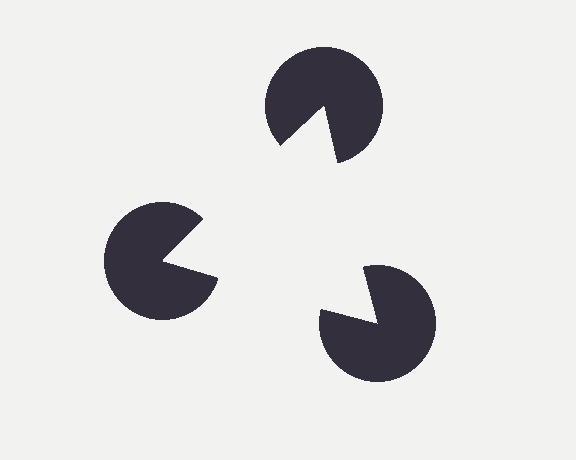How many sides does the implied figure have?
3 sides.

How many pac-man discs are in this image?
There are 3 — one at each vertex of the illusory triangle.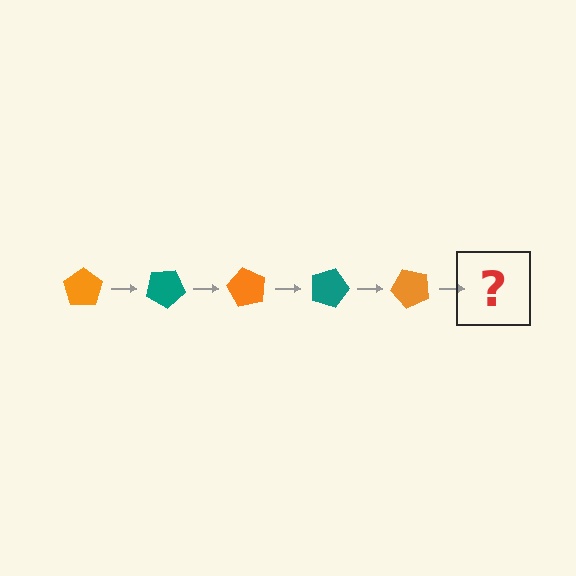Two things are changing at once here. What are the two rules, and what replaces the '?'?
The two rules are that it rotates 30 degrees each step and the color cycles through orange and teal. The '?' should be a teal pentagon, rotated 150 degrees from the start.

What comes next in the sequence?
The next element should be a teal pentagon, rotated 150 degrees from the start.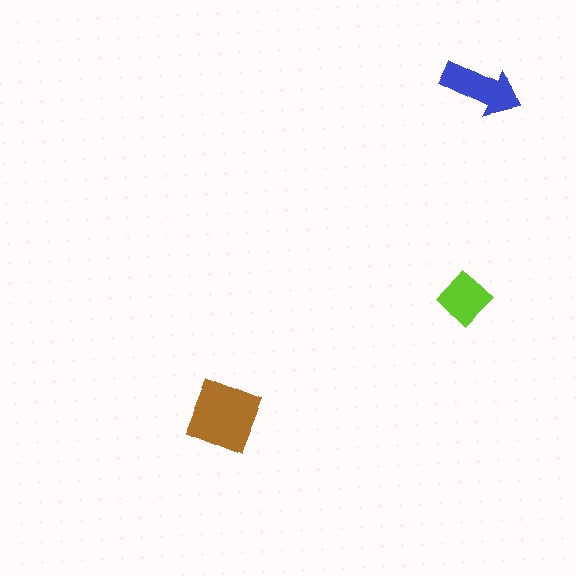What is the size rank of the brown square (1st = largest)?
1st.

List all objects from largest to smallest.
The brown square, the blue arrow, the lime diamond.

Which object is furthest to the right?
The blue arrow is rightmost.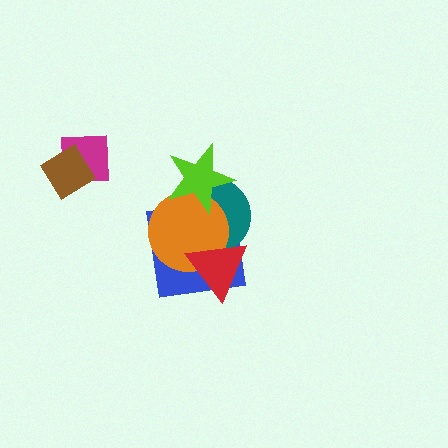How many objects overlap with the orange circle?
4 objects overlap with the orange circle.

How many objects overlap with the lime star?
3 objects overlap with the lime star.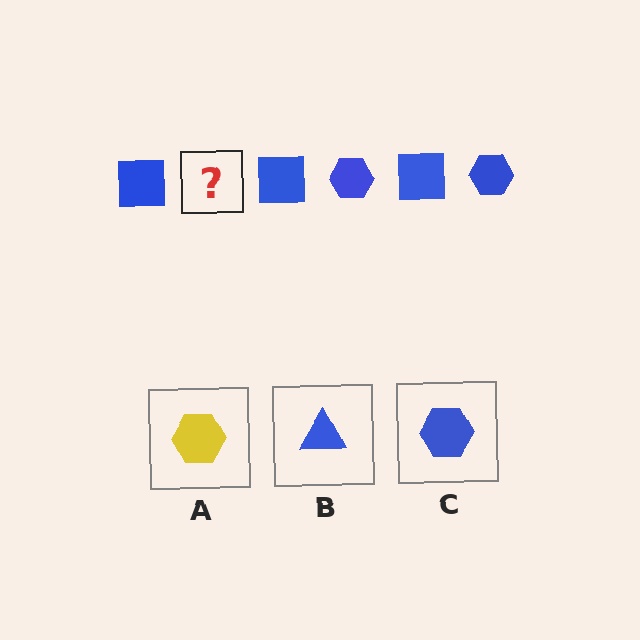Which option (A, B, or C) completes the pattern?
C.